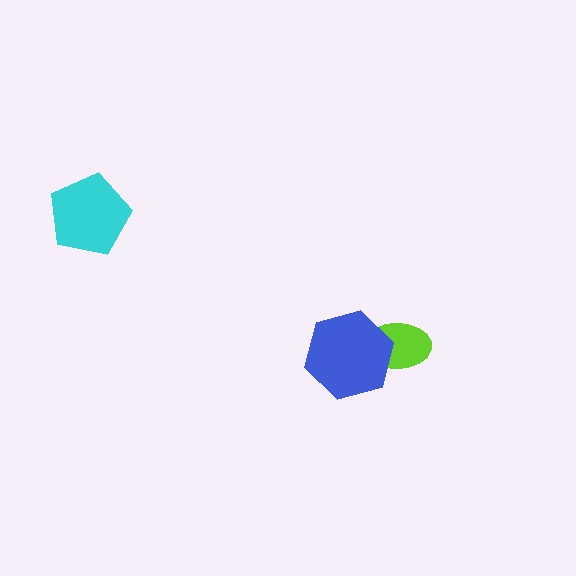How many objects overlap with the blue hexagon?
1 object overlaps with the blue hexagon.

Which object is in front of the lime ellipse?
The blue hexagon is in front of the lime ellipse.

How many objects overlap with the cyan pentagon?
0 objects overlap with the cyan pentagon.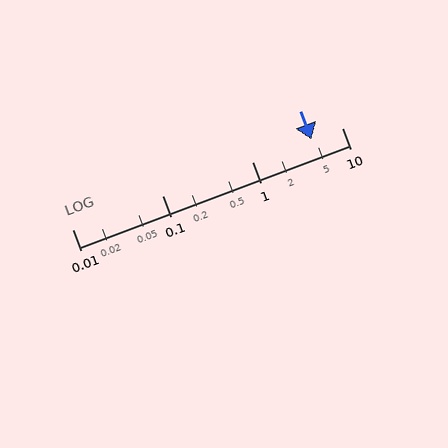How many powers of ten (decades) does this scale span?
The scale spans 3 decades, from 0.01 to 10.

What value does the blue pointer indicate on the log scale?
The pointer indicates approximately 4.6.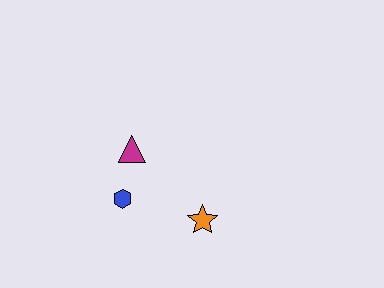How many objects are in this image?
There are 3 objects.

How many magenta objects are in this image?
There is 1 magenta object.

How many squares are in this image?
There are no squares.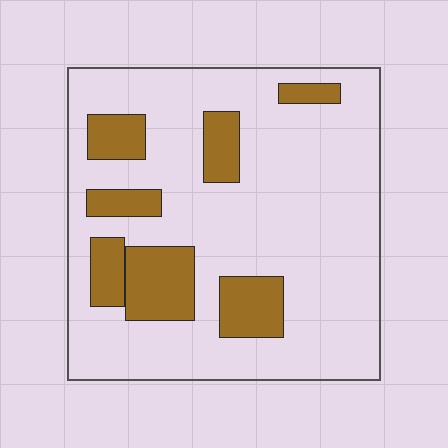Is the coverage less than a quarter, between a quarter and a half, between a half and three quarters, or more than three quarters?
Less than a quarter.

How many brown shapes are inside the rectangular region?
7.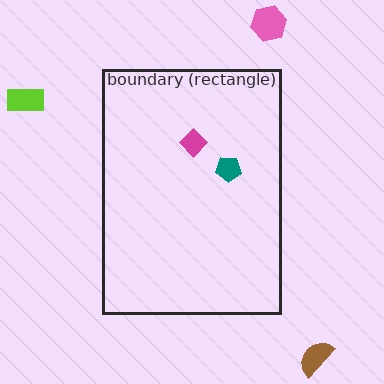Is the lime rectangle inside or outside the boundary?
Outside.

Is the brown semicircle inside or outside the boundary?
Outside.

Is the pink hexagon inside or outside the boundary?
Outside.